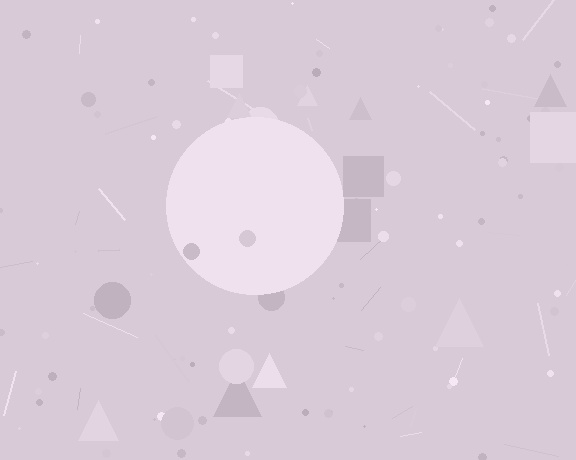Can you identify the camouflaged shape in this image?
The camouflaged shape is a circle.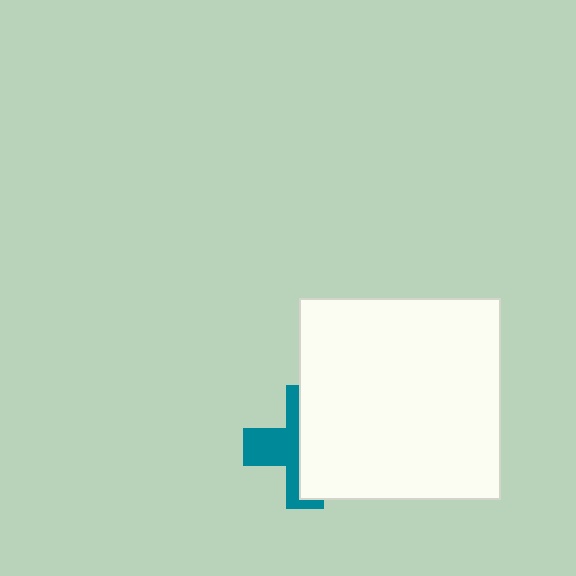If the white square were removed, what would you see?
You would see the complete teal cross.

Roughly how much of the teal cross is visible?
A small part of it is visible (roughly 45%).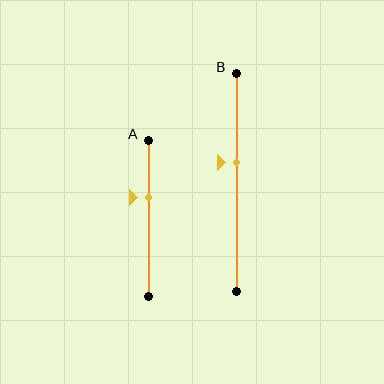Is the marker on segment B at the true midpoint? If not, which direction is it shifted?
No, the marker on segment B is shifted upward by about 9% of the segment length.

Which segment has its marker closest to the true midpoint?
Segment B has its marker closest to the true midpoint.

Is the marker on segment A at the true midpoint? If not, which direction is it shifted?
No, the marker on segment A is shifted upward by about 14% of the segment length.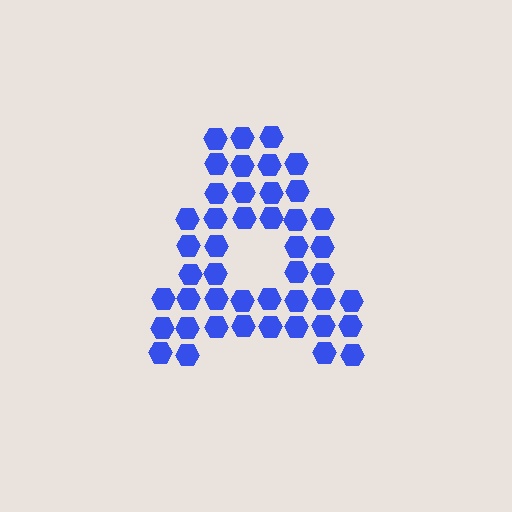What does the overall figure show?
The overall figure shows the letter A.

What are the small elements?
The small elements are hexagons.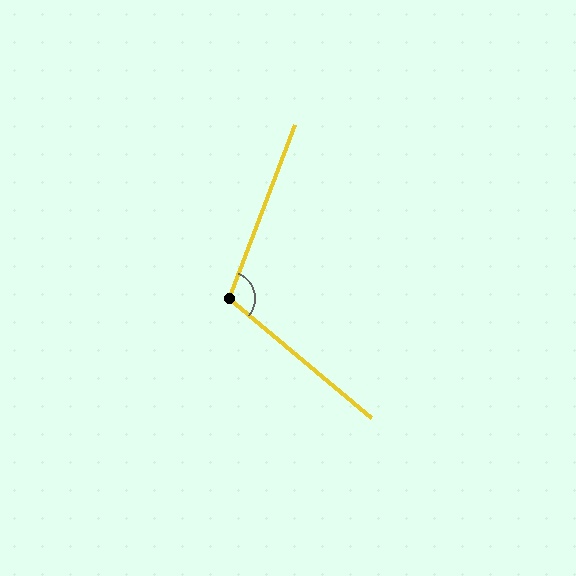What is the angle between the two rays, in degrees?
Approximately 109 degrees.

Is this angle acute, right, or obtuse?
It is obtuse.